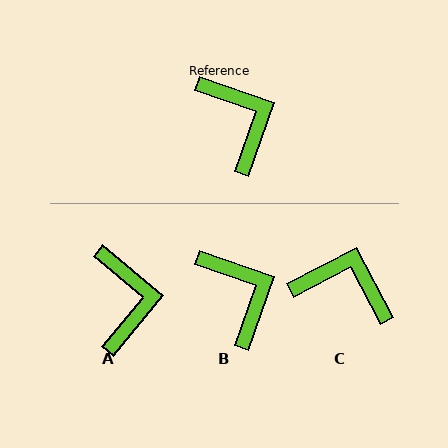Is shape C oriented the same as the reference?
No, it is off by about 47 degrees.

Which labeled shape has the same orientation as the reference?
B.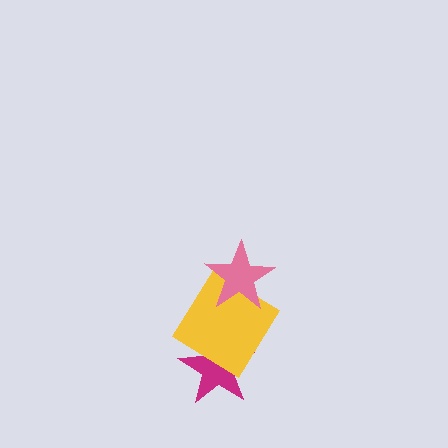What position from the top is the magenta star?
The magenta star is 3rd from the top.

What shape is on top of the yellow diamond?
The pink star is on top of the yellow diamond.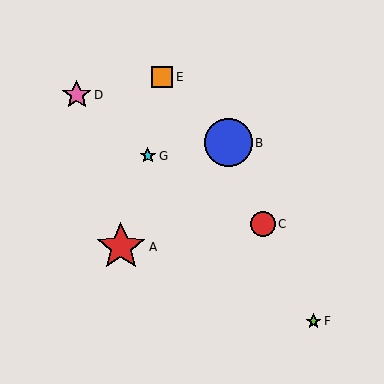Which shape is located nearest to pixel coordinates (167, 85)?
The orange square (labeled E) at (162, 77) is nearest to that location.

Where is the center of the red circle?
The center of the red circle is at (263, 224).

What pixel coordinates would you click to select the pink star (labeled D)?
Click at (77, 95) to select the pink star D.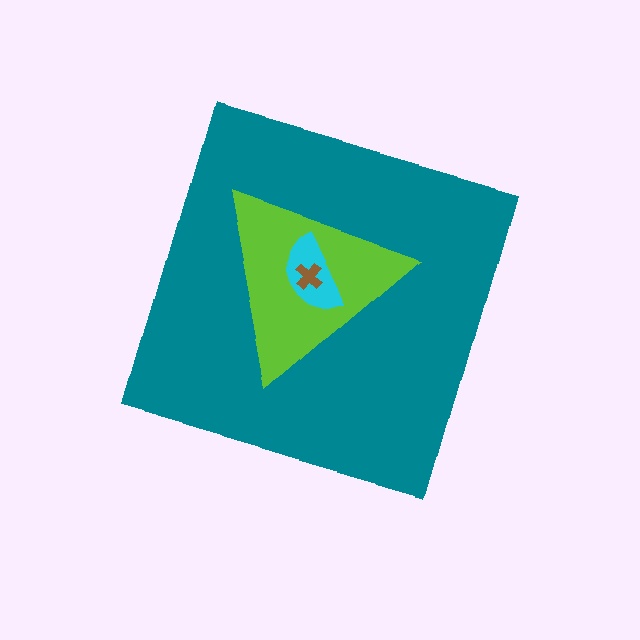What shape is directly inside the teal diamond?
The lime triangle.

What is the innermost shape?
The brown cross.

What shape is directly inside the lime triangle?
The cyan semicircle.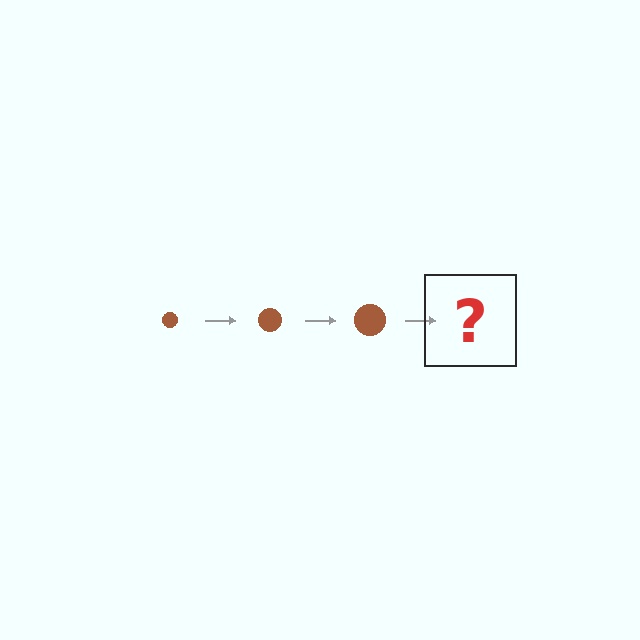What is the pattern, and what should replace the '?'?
The pattern is that the circle gets progressively larger each step. The '?' should be a brown circle, larger than the previous one.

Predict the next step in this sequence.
The next step is a brown circle, larger than the previous one.